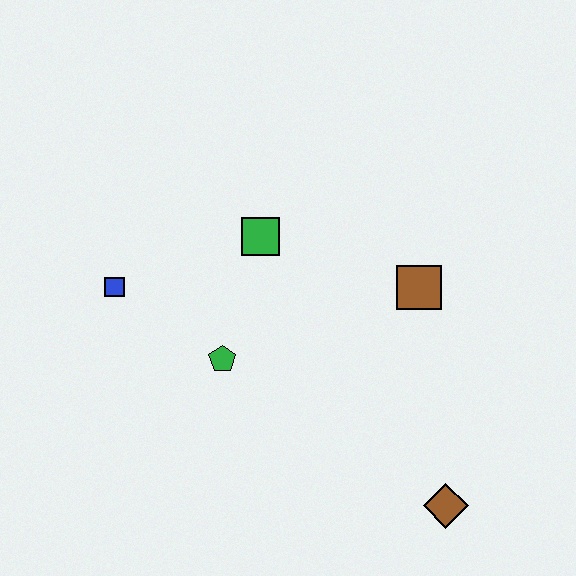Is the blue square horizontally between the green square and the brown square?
No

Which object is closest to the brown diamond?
The brown square is closest to the brown diamond.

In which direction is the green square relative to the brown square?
The green square is to the left of the brown square.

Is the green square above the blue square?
Yes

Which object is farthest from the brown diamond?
The blue square is farthest from the brown diamond.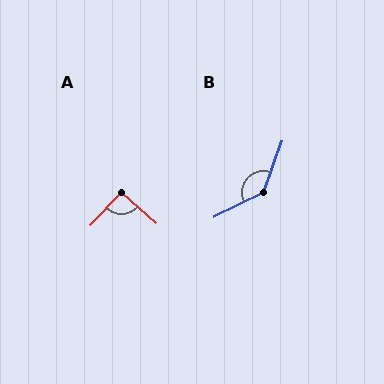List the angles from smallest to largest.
A (91°), B (136°).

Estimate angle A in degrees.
Approximately 91 degrees.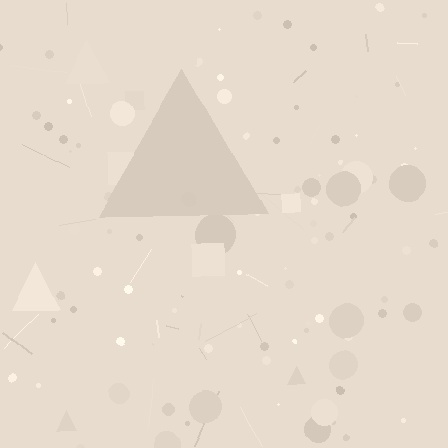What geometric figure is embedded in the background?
A triangle is embedded in the background.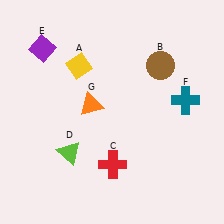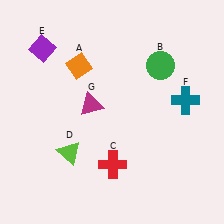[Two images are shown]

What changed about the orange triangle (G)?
In Image 1, G is orange. In Image 2, it changed to magenta.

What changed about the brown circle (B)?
In Image 1, B is brown. In Image 2, it changed to green.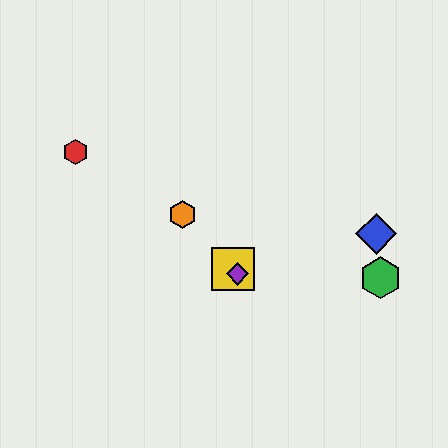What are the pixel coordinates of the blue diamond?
The blue diamond is at (376, 234).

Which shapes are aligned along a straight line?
The yellow square, the purple diamond, the orange hexagon are aligned along a straight line.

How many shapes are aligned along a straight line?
3 shapes (the yellow square, the purple diamond, the orange hexagon) are aligned along a straight line.